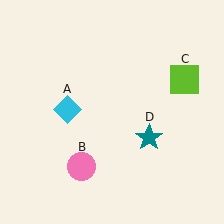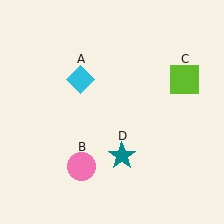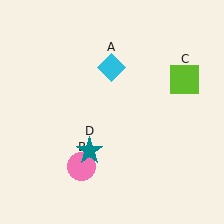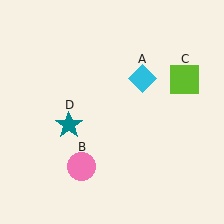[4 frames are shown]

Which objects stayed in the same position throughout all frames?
Pink circle (object B) and lime square (object C) remained stationary.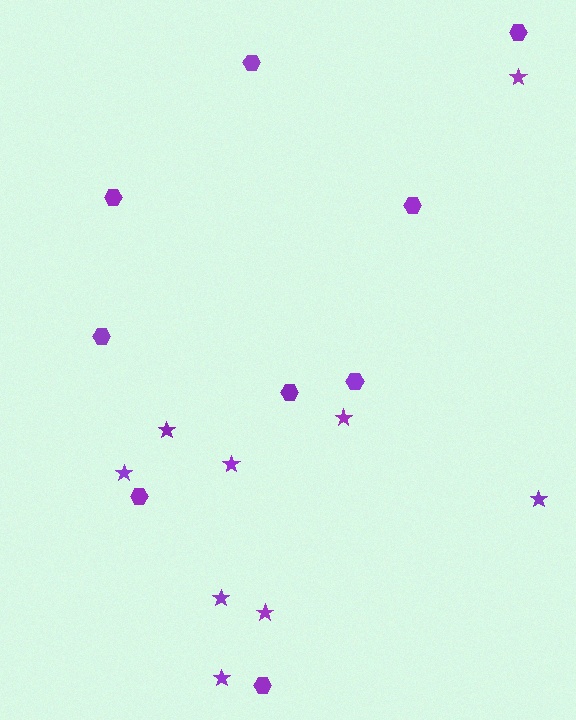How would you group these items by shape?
There are 2 groups: one group of stars (9) and one group of hexagons (9).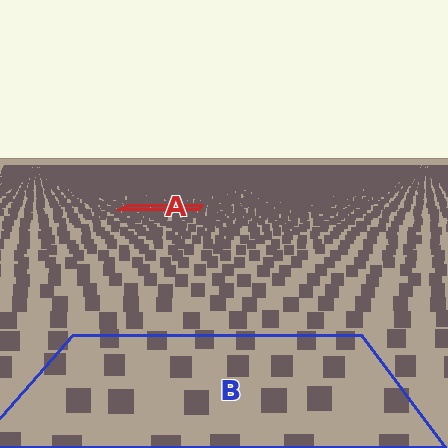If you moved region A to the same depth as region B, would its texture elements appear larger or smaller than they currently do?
They would appear larger. At a closer depth, the same texture elements are projected at a bigger on-screen size.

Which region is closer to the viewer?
Region B is closer. The texture elements there are larger and more spread out.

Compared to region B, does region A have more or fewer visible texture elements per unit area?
Region A has more texture elements per unit area — they are packed more densely because it is farther away.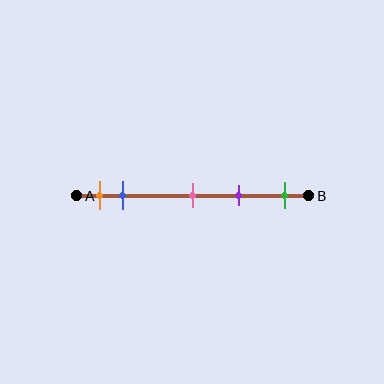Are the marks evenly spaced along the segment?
No, the marks are not evenly spaced.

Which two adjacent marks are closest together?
The orange and blue marks are the closest adjacent pair.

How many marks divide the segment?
There are 5 marks dividing the segment.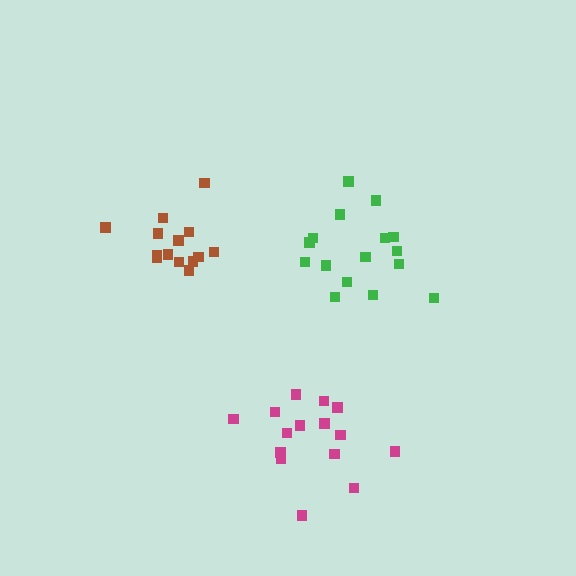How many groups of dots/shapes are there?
There are 3 groups.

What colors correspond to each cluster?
The clusters are colored: brown, magenta, green.